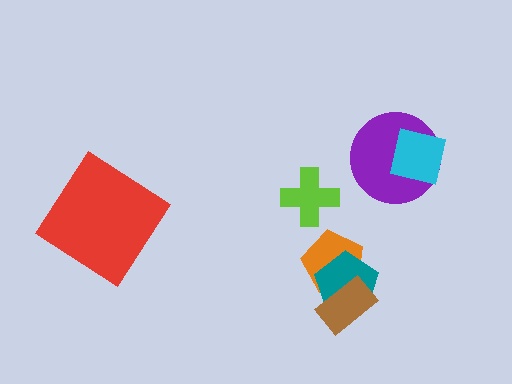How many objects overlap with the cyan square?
1 object overlaps with the cyan square.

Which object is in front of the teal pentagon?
The brown rectangle is in front of the teal pentagon.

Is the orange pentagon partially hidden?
Yes, it is partially covered by another shape.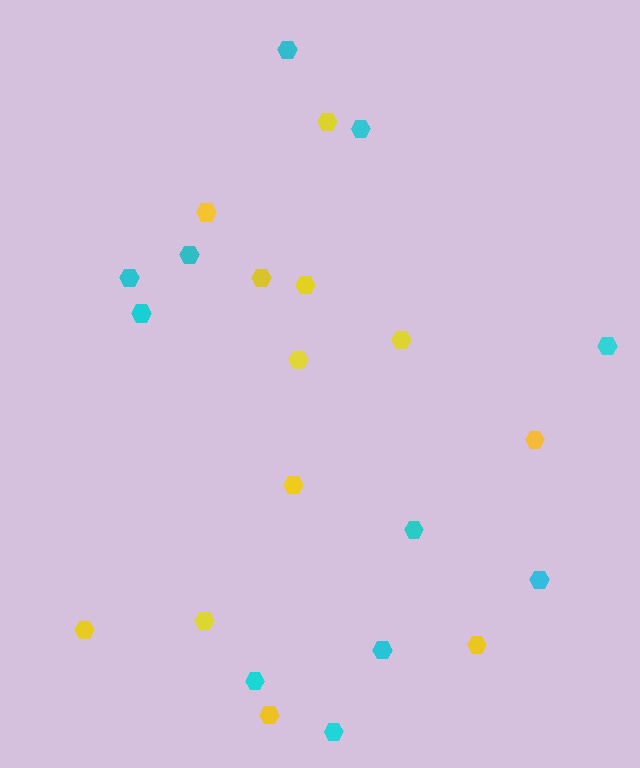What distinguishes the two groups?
There are 2 groups: one group of cyan hexagons (11) and one group of yellow hexagons (12).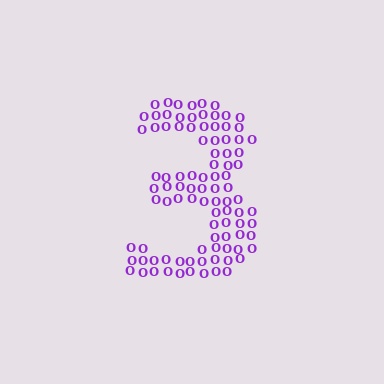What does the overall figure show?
The overall figure shows the digit 3.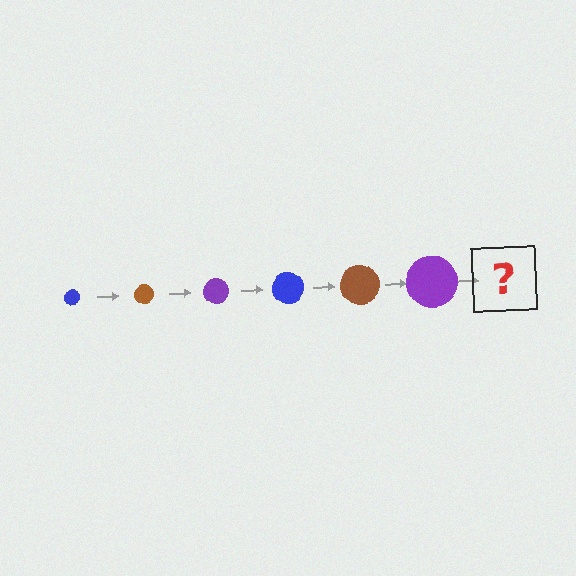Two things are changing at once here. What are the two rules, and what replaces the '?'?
The two rules are that the circle grows larger each step and the color cycles through blue, brown, and purple. The '?' should be a blue circle, larger than the previous one.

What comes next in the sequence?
The next element should be a blue circle, larger than the previous one.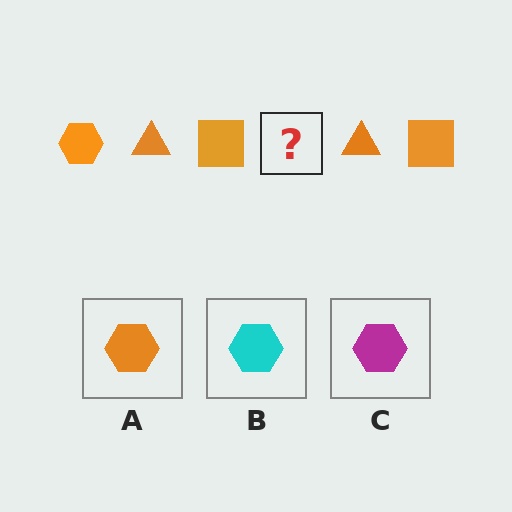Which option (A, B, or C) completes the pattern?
A.